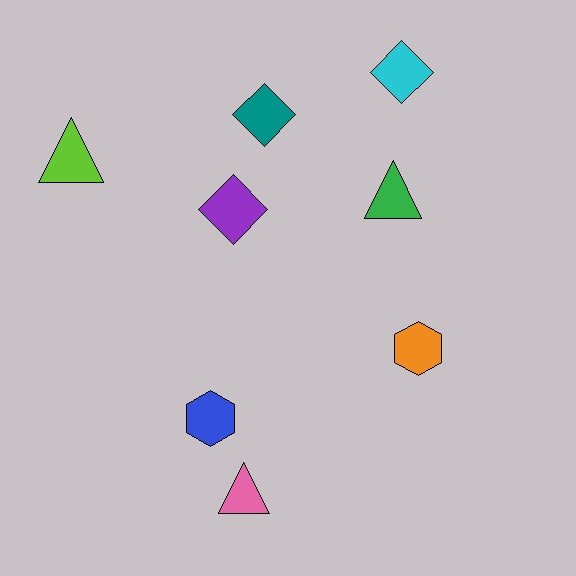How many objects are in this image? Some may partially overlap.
There are 8 objects.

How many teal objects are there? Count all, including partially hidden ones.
There is 1 teal object.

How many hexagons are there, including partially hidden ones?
There are 2 hexagons.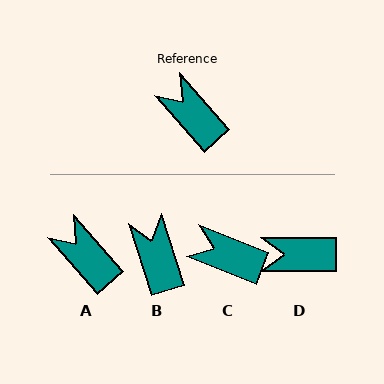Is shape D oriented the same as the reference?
No, it is off by about 49 degrees.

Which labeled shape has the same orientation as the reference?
A.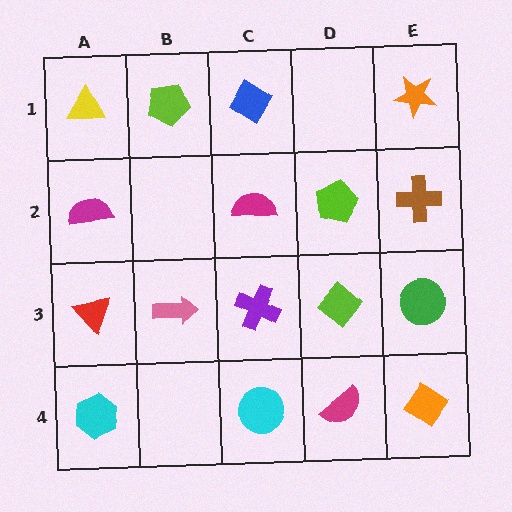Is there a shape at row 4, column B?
No, that cell is empty.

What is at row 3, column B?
A pink arrow.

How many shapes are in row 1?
4 shapes.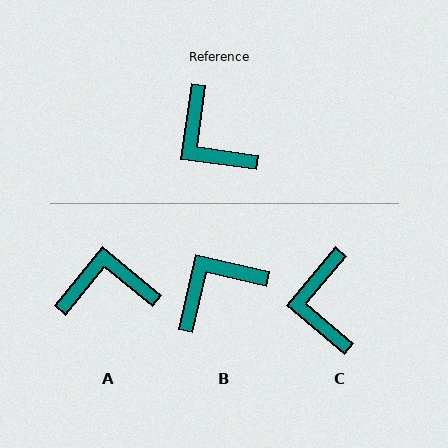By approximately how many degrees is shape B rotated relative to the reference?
Approximately 95 degrees clockwise.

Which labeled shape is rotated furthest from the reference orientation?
A, about 122 degrees away.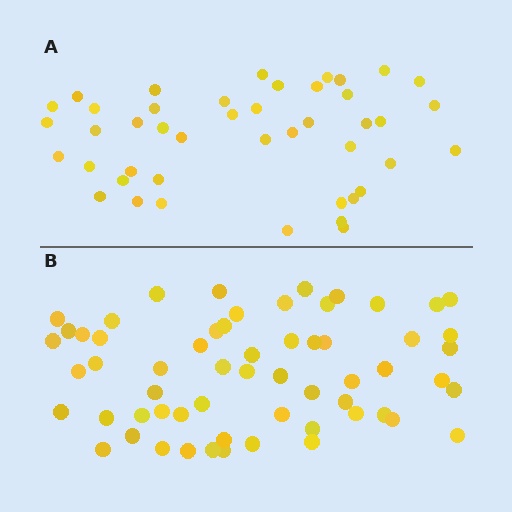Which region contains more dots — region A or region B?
Region B (the bottom region) has more dots.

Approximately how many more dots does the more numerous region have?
Region B has approximately 15 more dots than region A.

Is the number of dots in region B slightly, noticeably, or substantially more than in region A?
Region B has noticeably more, but not dramatically so. The ratio is roughly 1.4 to 1.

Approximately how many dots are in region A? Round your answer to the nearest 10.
About 40 dots. (The exact count is 44, which rounds to 40.)